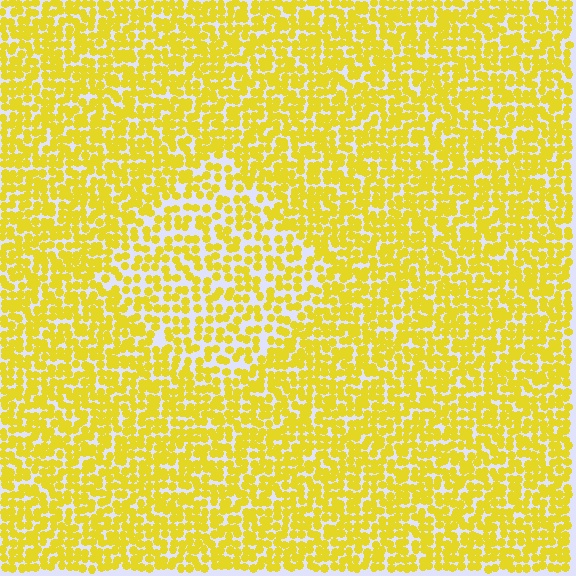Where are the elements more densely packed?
The elements are more densely packed outside the diamond boundary.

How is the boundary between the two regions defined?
The boundary is defined by a change in element density (approximately 1.6x ratio). All elements are the same color, size, and shape.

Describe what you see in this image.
The image contains small yellow elements arranged at two different densities. A diamond-shaped region is visible where the elements are less densely packed than the surrounding area.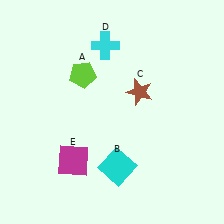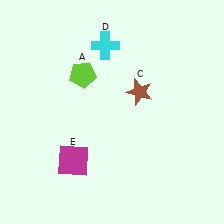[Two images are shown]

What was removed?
The cyan square (B) was removed in Image 2.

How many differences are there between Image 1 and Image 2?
There is 1 difference between the two images.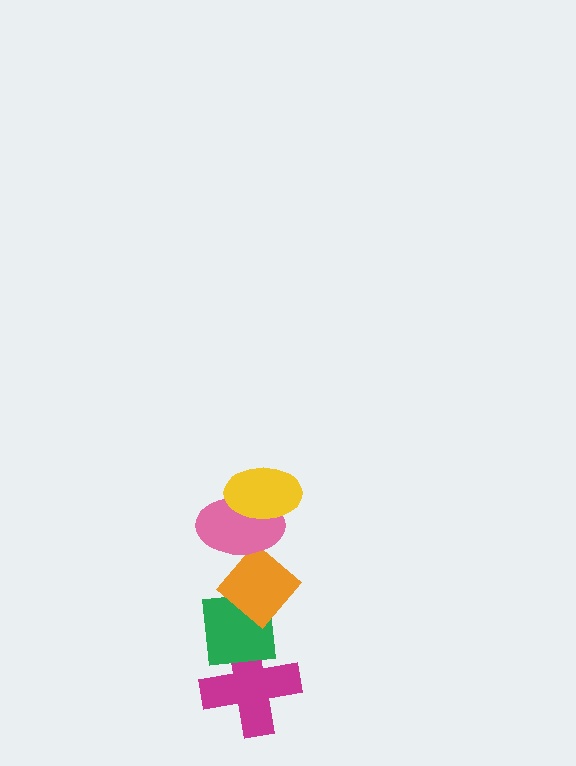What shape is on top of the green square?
The orange diamond is on top of the green square.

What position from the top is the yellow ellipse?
The yellow ellipse is 1st from the top.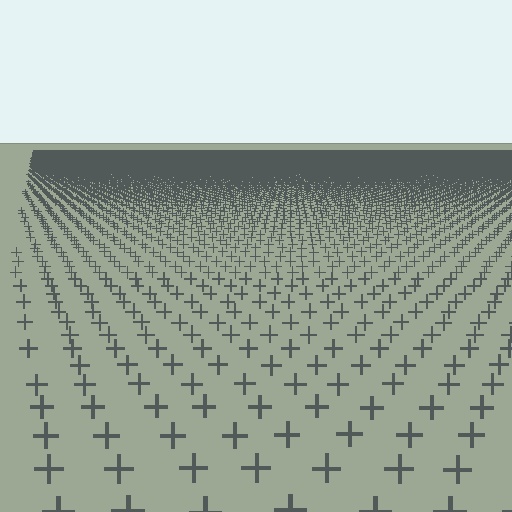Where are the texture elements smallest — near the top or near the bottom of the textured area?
Near the top.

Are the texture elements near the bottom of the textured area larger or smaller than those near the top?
Larger. Near the bottom, elements are closer to the viewer and appear at a bigger on-screen size.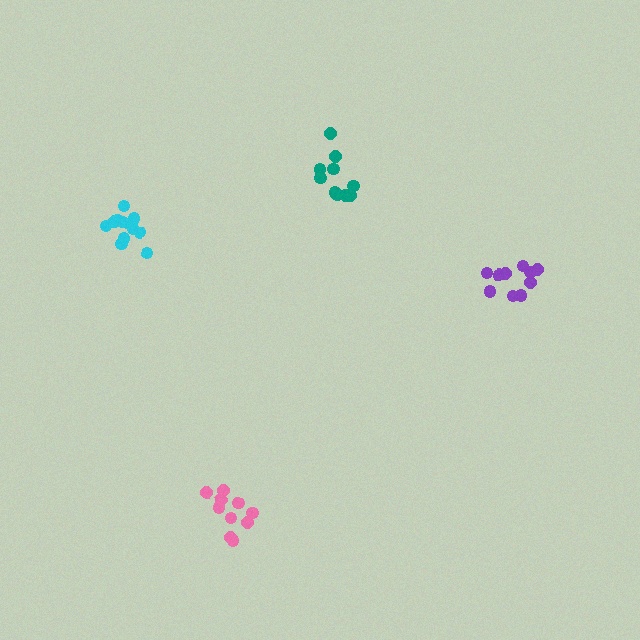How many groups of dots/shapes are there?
There are 4 groups.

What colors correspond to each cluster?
The clusters are colored: purple, pink, cyan, teal.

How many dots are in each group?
Group 1: 10 dots, Group 2: 10 dots, Group 3: 12 dots, Group 4: 11 dots (43 total).